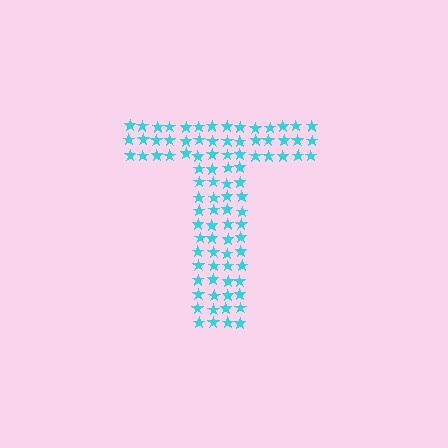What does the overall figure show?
The overall figure shows the letter T.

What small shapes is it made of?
It is made of small stars.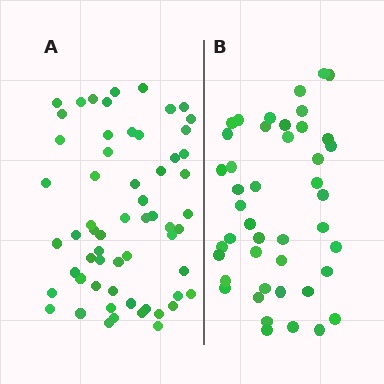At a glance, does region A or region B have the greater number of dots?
Region A (the left region) has more dots.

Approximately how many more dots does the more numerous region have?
Region A has approximately 15 more dots than region B.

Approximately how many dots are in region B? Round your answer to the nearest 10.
About 40 dots. (The exact count is 44, which rounds to 40.)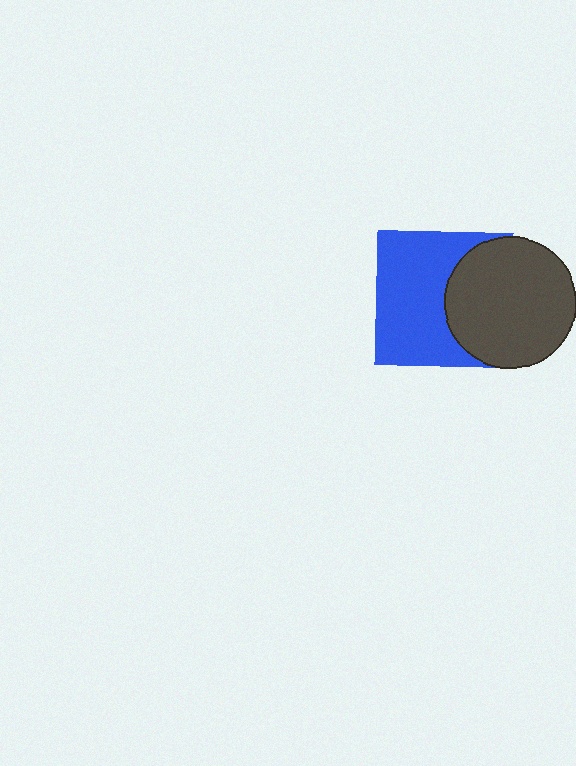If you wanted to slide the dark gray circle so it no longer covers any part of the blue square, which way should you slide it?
Slide it right — that is the most direct way to separate the two shapes.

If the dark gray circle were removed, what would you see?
You would see the complete blue square.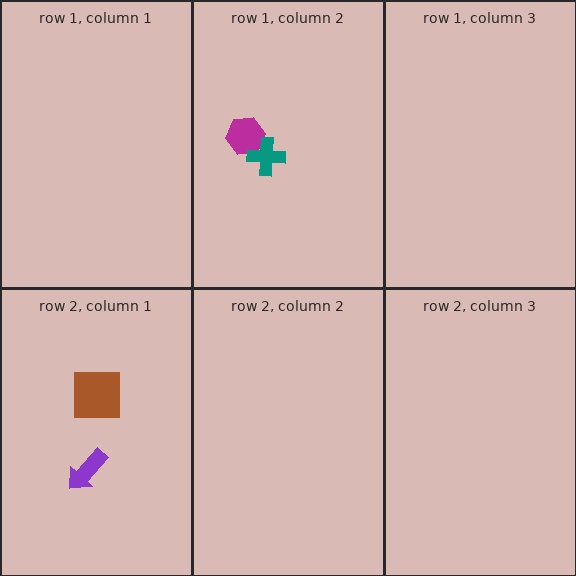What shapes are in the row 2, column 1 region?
The purple arrow, the brown square.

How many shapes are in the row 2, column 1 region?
2.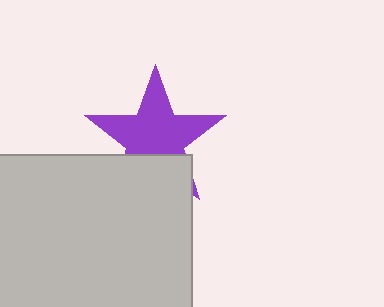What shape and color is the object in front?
The object in front is a light gray rectangle.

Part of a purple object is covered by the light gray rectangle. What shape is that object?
It is a star.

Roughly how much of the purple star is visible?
Most of it is visible (roughly 69%).